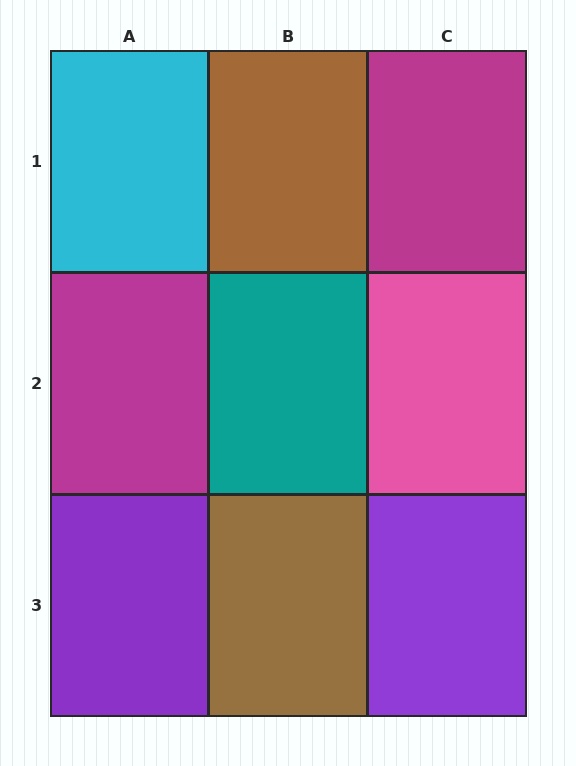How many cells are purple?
2 cells are purple.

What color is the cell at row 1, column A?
Cyan.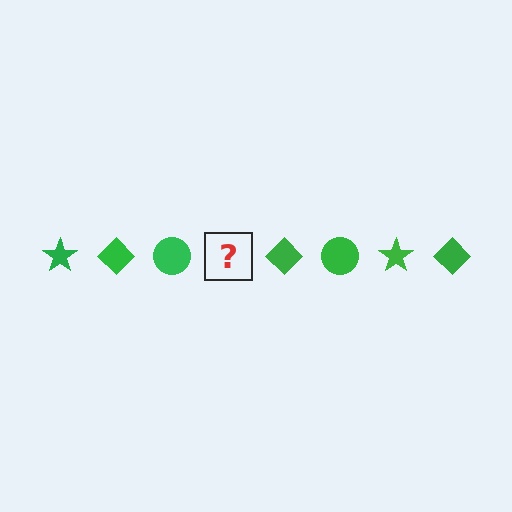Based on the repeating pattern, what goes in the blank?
The blank should be a green star.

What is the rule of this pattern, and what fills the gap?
The rule is that the pattern cycles through star, diamond, circle shapes in green. The gap should be filled with a green star.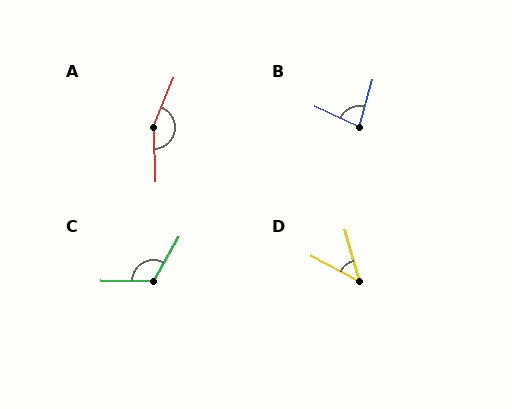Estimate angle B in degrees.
Approximately 81 degrees.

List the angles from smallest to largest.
D (46°), B (81°), C (118°), A (156°).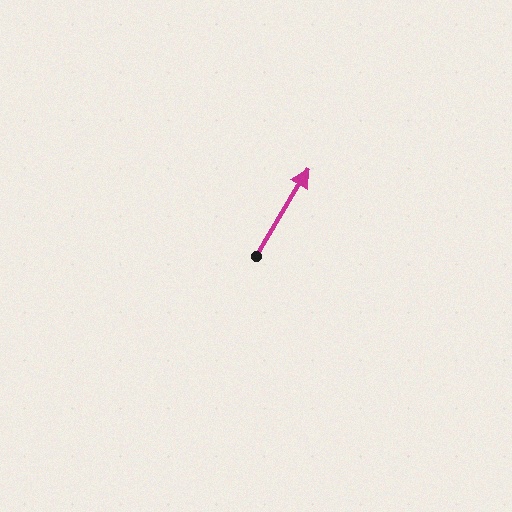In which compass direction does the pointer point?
Northeast.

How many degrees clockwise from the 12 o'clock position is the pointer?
Approximately 31 degrees.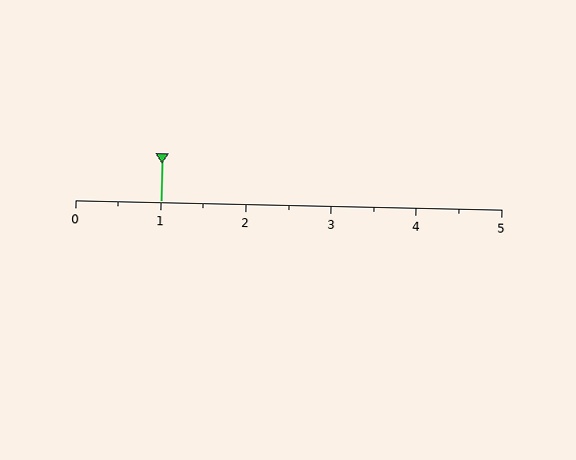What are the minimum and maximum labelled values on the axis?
The axis runs from 0 to 5.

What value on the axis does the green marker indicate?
The marker indicates approximately 1.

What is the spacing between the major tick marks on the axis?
The major ticks are spaced 1 apart.